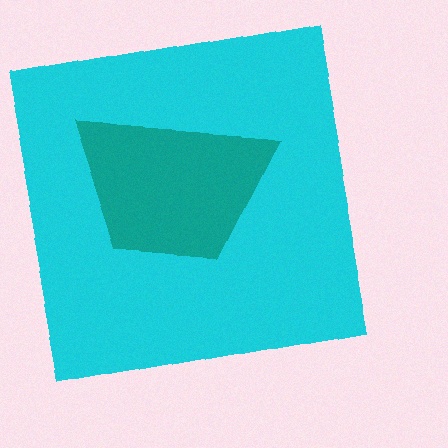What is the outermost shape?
The cyan square.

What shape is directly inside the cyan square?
The teal trapezoid.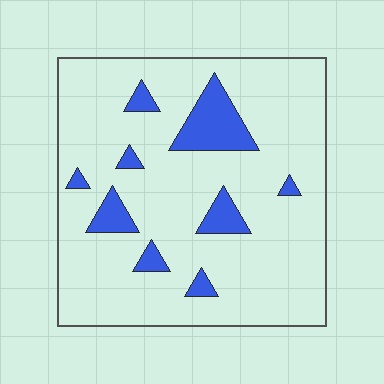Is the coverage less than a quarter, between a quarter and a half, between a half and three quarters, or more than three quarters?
Less than a quarter.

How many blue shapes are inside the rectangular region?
9.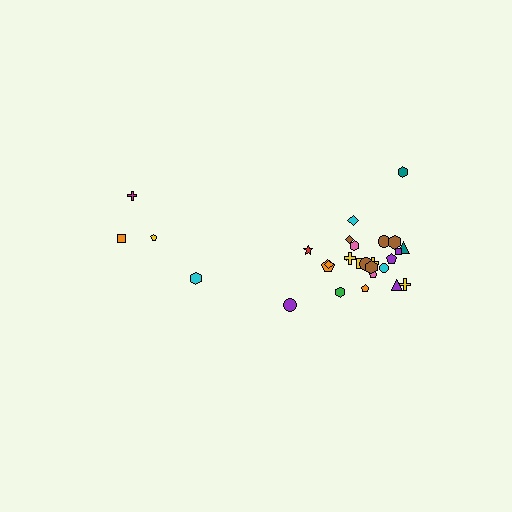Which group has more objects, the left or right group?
The right group.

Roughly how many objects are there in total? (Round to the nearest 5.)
Roughly 30 objects in total.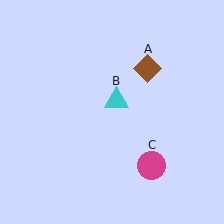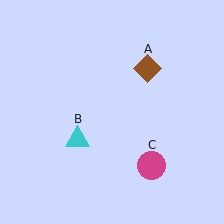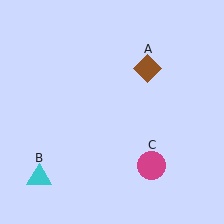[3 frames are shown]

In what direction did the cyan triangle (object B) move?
The cyan triangle (object B) moved down and to the left.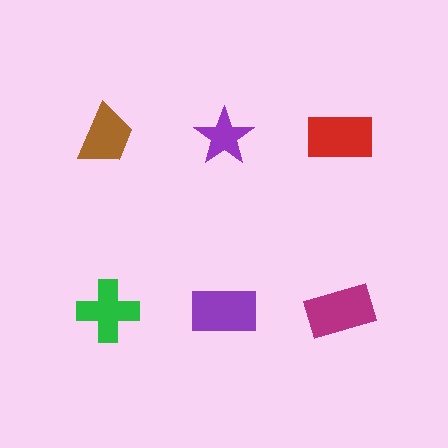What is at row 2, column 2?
A purple rectangle.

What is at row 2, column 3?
A magenta rectangle.